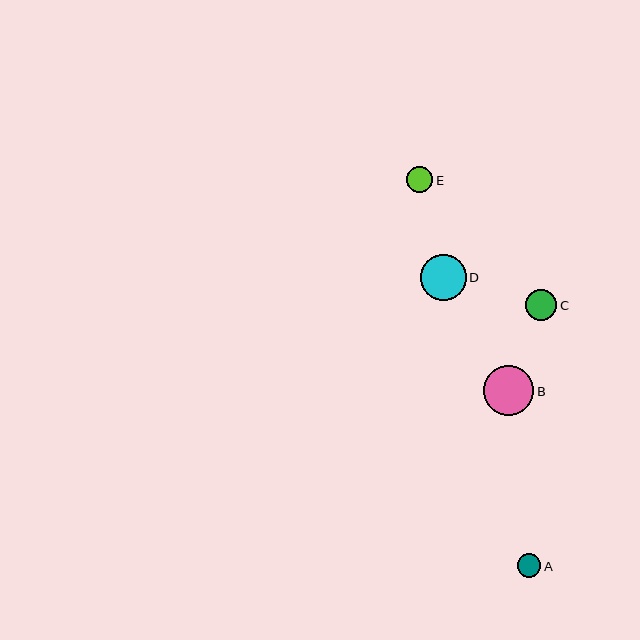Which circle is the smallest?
Circle A is the smallest with a size of approximately 24 pixels.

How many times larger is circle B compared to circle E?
Circle B is approximately 1.9 times the size of circle E.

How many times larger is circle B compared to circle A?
Circle B is approximately 2.1 times the size of circle A.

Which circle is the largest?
Circle B is the largest with a size of approximately 50 pixels.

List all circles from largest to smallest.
From largest to smallest: B, D, C, E, A.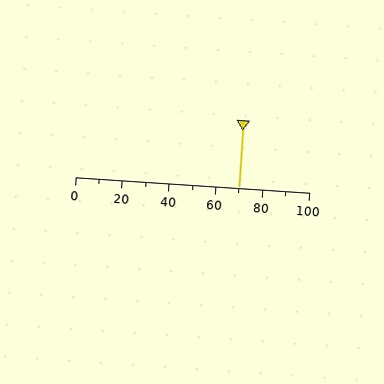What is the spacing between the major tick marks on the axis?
The major ticks are spaced 20 apart.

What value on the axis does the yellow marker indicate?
The marker indicates approximately 70.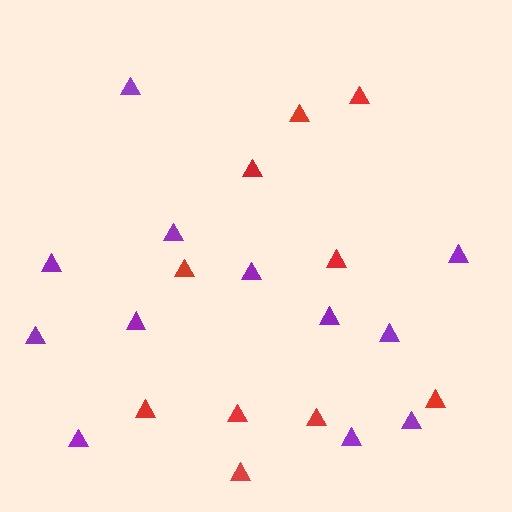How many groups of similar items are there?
There are 2 groups: one group of red triangles (10) and one group of purple triangles (12).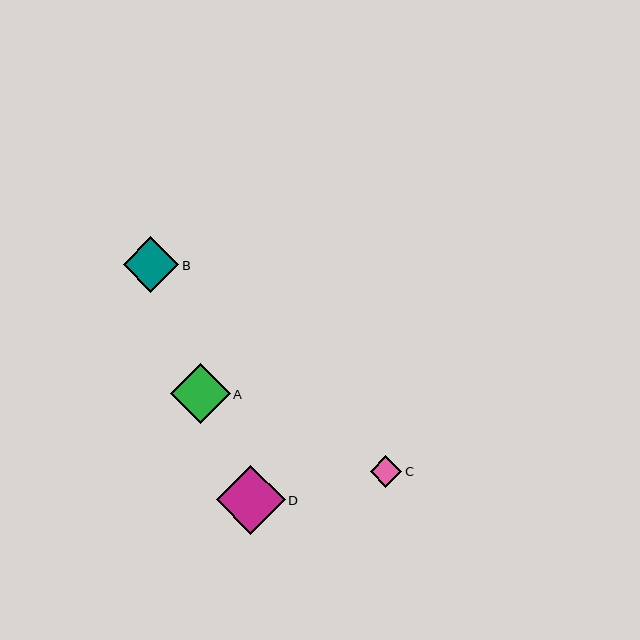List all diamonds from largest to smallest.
From largest to smallest: D, A, B, C.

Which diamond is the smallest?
Diamond C is the smallest with a size of approximately 31 pixels.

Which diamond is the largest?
Diamond D is the largest with a size of approximately 69 pixels.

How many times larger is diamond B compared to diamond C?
Diamond B is approximately 1.8 times the size of diamond C.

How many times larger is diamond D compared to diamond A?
Diamond D is approximately 1.1 times the size of diamond A.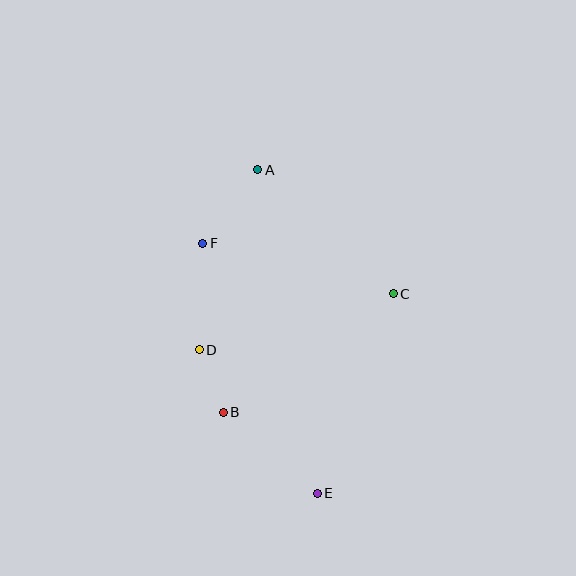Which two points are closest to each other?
Points B and D are closest to each other.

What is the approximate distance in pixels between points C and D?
The distance between C and D is approximately 202 pixels.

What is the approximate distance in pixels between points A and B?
The distance between A and B is approximately 245 pixels.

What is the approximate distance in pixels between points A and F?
The distance between A and F is approximately 91 pixels.